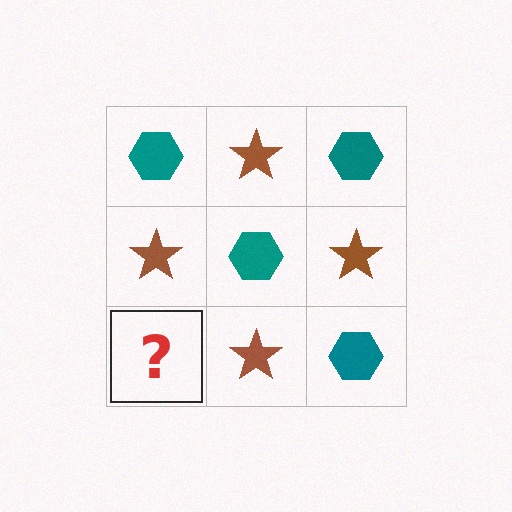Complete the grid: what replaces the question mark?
The question mark should be replaced with a teal hexagon.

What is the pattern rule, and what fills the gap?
The rule is that it alternates teal hexagon and brown star in a checkerboard pattern. The gap should be filled with a teal hexagon.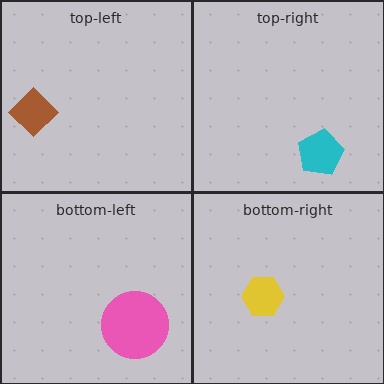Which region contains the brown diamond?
The top-left region.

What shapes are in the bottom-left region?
The pink circle.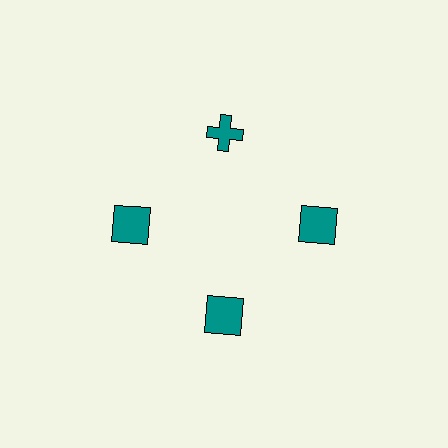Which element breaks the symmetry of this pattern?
The teal cross at roughly the 12 o'clock position breaks the symmetry. All other shapes are teal squares.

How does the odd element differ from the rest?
It has a different shape: cross instead of square.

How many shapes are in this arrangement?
There are 4 shapes arranged in a ring pattern.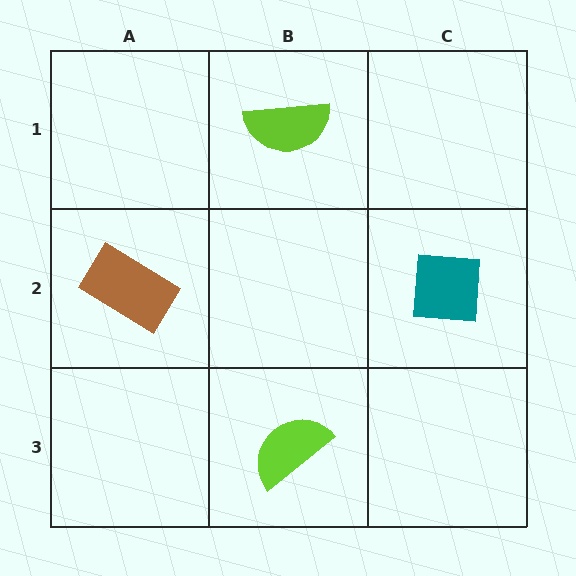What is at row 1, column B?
A lime semicircle.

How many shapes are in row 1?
1 shape.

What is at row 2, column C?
A teal square.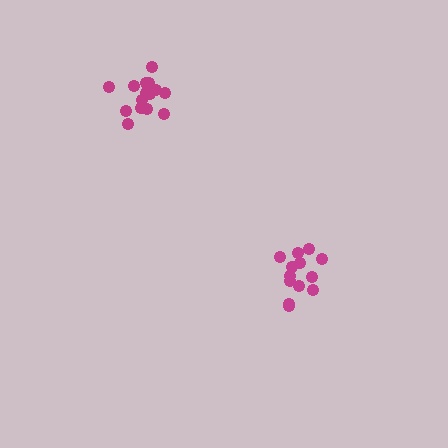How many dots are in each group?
Group 1: 13 dots, Group 2: 15 dots (28 total).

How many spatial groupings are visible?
There are 2 spatial groupings.